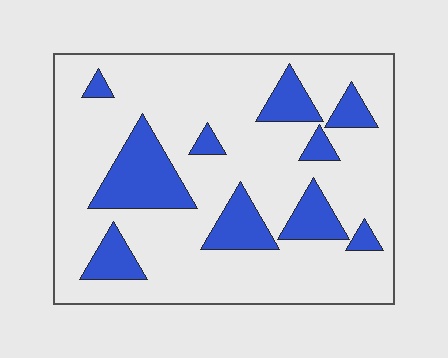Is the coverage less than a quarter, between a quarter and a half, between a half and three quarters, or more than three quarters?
Less than a quarter.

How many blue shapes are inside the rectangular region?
10.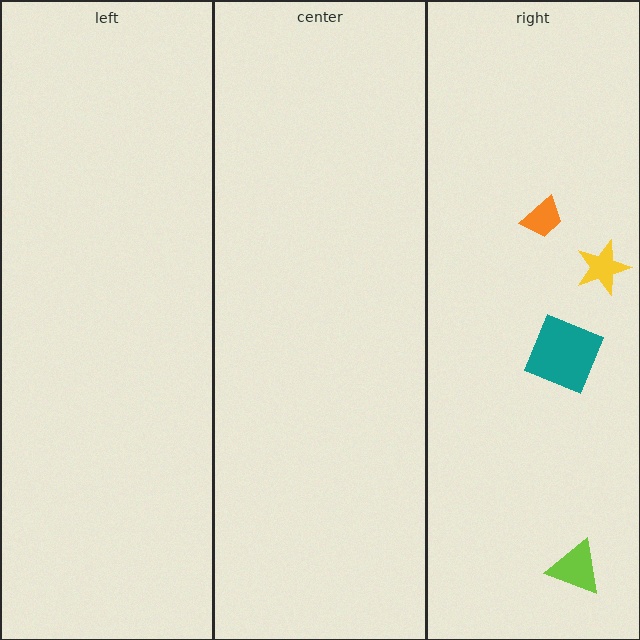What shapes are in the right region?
The lime triangle, the teal square, the orange trapezoid, the yellow star.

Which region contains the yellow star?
The right region.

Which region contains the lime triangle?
The right region.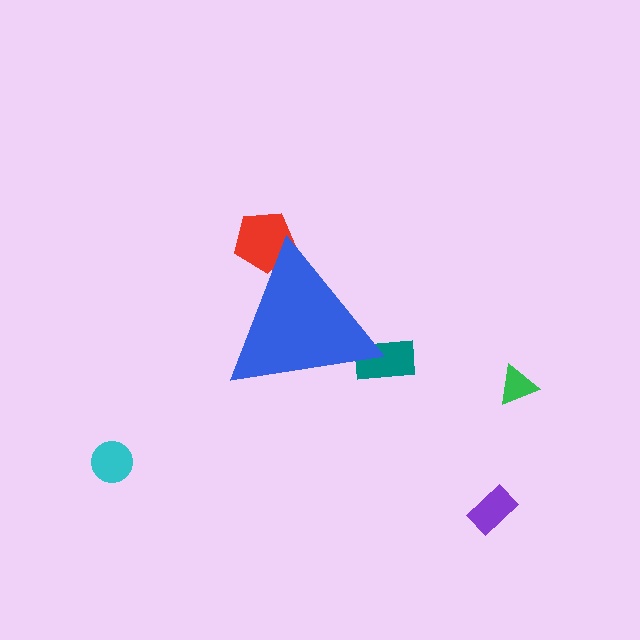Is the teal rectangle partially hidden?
Yes, the teal rectangle is partially hidden behind the blue triangle.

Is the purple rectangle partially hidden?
No, the purple rectangle is fully visible.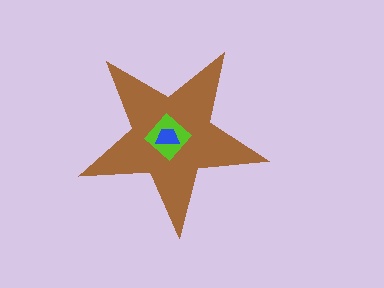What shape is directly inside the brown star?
The lime diamond.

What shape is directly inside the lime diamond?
The blue trapezoid.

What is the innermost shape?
The blue trapezoid.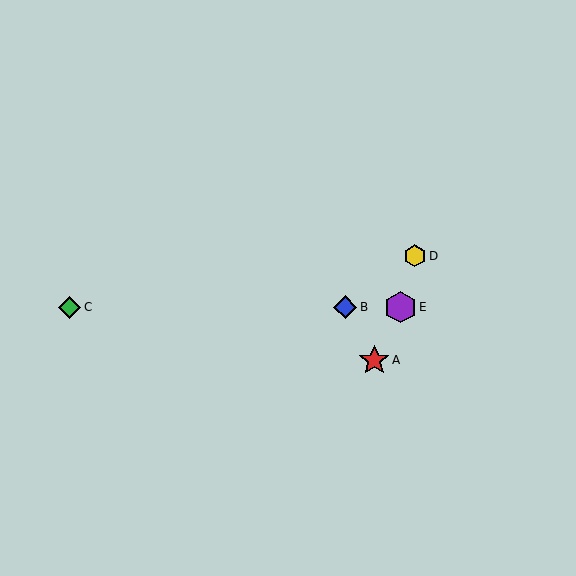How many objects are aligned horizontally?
3 objects (B, C, E) are aligned horizontally.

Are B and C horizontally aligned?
Yes, both are at y≈307.